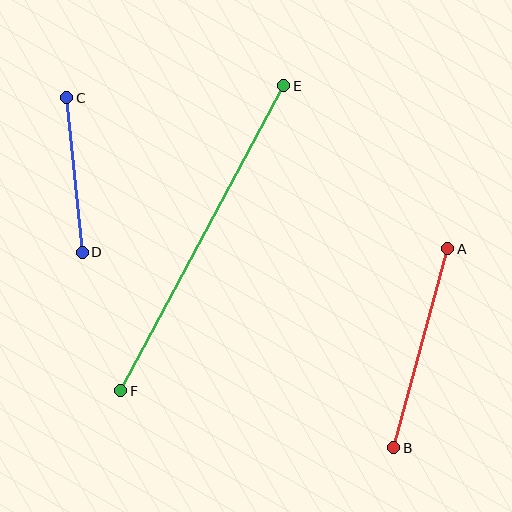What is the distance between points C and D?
The distance is approximately 155 pixels.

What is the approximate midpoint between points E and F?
The midpoint is at approximately (202, 238) pixels.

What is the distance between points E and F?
The distance is approximately 346 pixels.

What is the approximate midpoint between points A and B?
The midpoint is at approximately (421, 348) pixels.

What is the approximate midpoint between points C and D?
The midpoint is at approximately (74, 175) pixels.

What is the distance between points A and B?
The distance is approximately 206 pixels.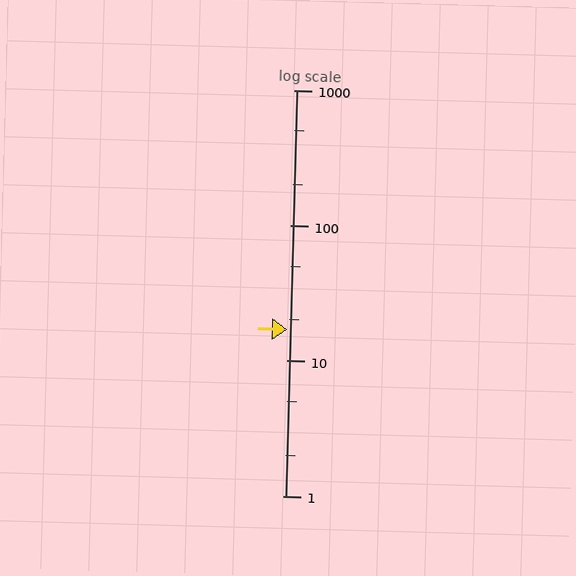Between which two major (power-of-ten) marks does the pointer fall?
The pointer is between 10 and 100.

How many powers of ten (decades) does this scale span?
The scale spans 3 decades, from 1 to 1000.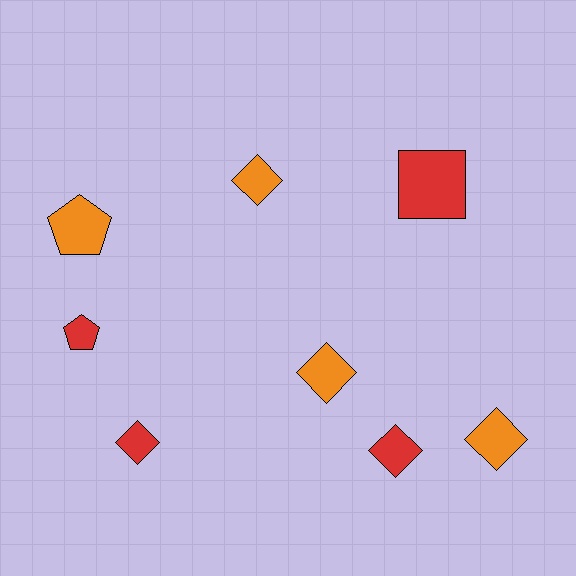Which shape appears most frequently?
Diamond, with 5 objects.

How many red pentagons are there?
There is 1 red pentagon.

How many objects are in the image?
There are 8 objects.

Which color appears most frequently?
Orange, with 4 objects.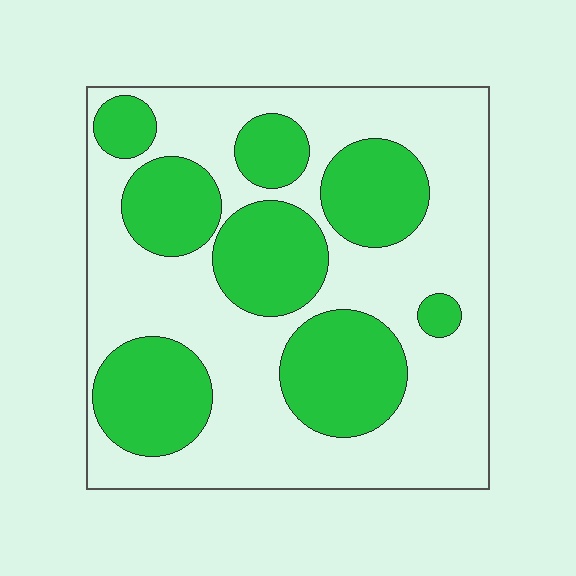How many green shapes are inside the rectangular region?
8.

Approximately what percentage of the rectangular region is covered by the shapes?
Approximately 40%.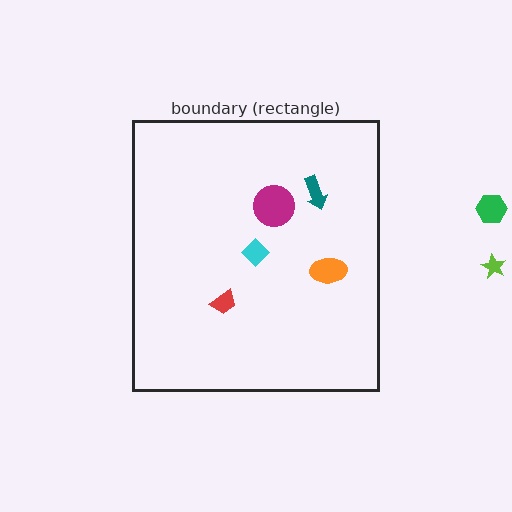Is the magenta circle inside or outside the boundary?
Inside.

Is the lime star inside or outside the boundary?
Outside.